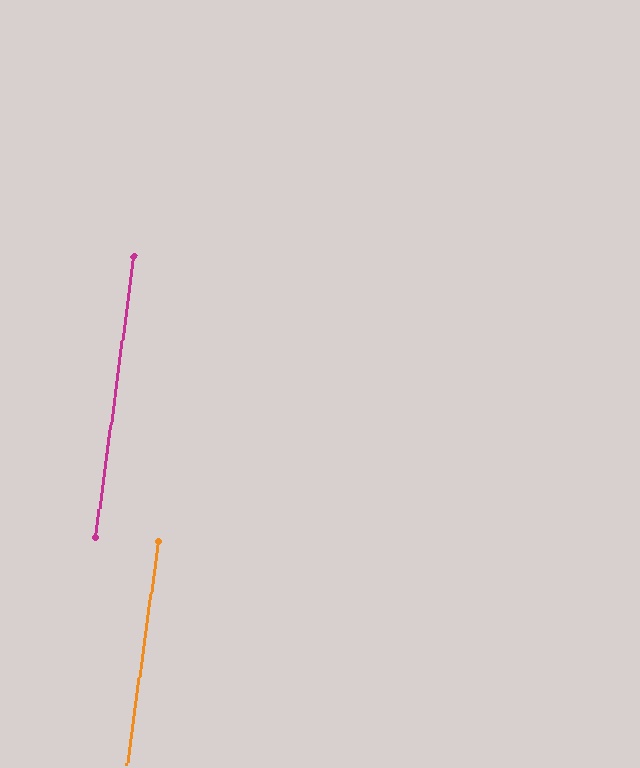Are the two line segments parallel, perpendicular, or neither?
Parallel — their directions differ by only 0.1°.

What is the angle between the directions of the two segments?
Approximately 0 degrees.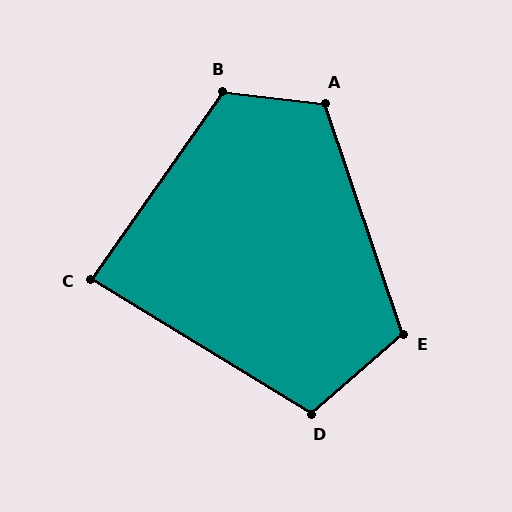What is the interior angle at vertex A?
Approximately 115 degrees (obtuse).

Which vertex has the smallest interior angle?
C, at approximately 86 degrees.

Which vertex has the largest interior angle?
B, at approximately 119 degrees.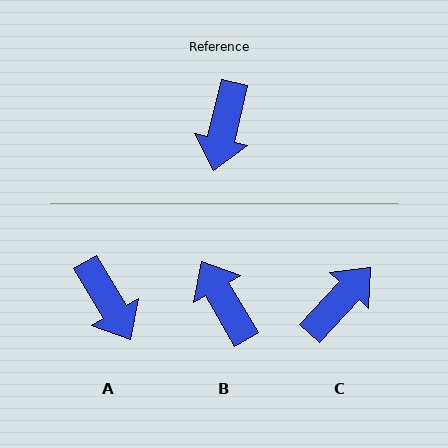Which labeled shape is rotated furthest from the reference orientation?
C, about 151 degrees away.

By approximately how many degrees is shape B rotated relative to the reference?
Approximately 137 degrees clockwise.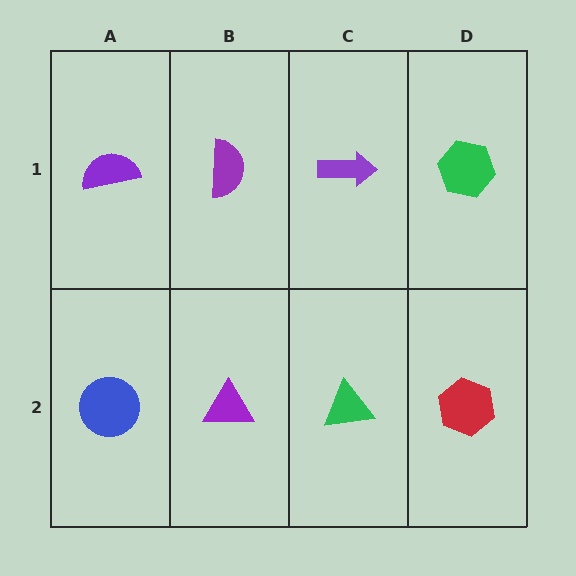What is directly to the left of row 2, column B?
A blue circle.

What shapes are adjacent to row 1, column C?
A green triangle (row 2, column C), a purple semicircle (row 1, column B), a green hexagon (row 1, column D).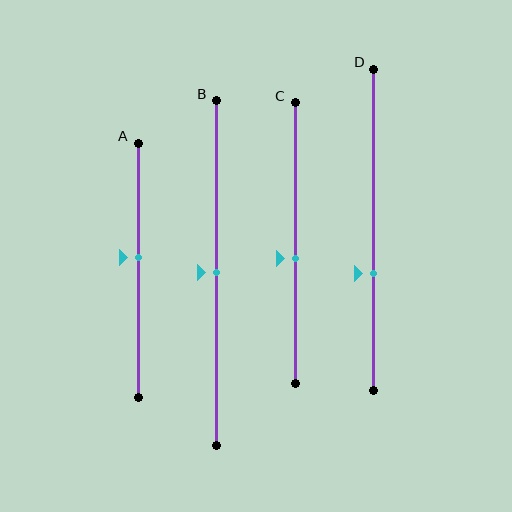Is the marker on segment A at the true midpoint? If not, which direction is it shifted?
No, the marker on segment A is shifted upward by about 5% of the segment length.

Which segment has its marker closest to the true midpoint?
Segment B has its marker closest to the true midpoint.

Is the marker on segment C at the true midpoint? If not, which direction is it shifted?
No, the marker on segment C is shifted downward by about 5% of the segment length.